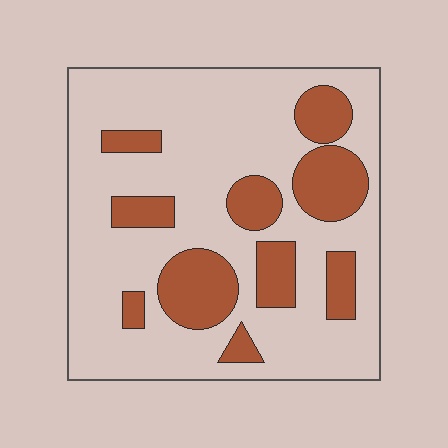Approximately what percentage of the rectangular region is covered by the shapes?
Approximately 25%.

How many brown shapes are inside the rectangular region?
10.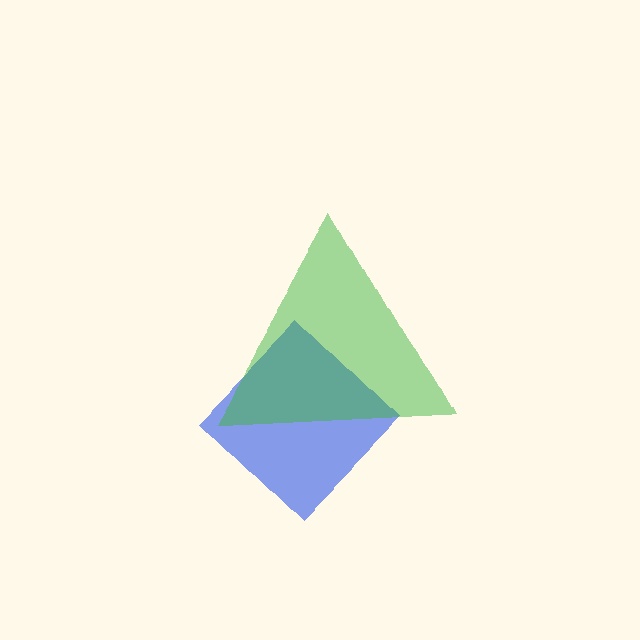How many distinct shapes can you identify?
There are 2 distinct shapes: a blue diamond, a green triangle.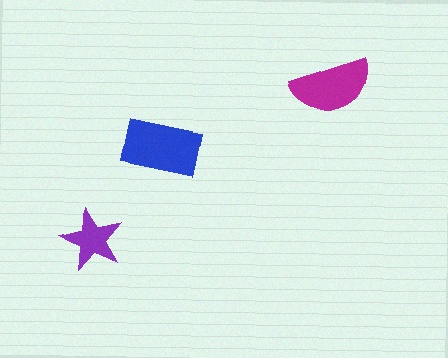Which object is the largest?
The blue rectangle.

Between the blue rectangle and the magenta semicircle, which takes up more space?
The blue rectangle.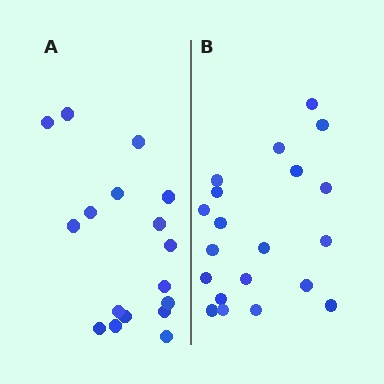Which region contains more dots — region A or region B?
Region B (the right region) has more dots.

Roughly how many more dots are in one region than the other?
Region B has just a few more — roughly 2 or 3 more dots than region A.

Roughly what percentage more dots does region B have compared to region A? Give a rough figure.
About 20% more.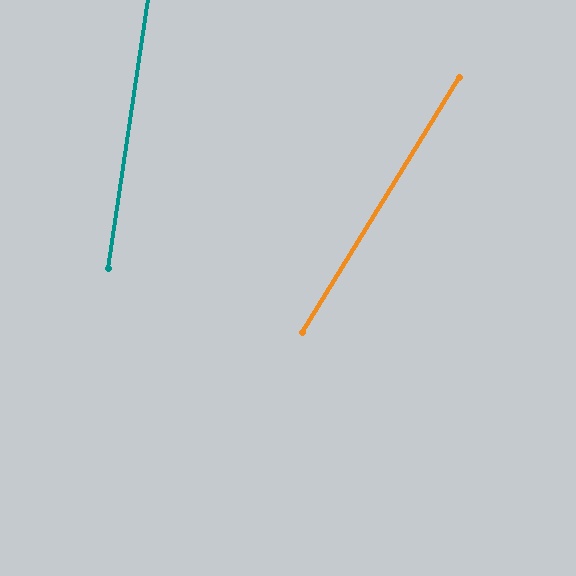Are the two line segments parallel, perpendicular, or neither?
Neither parallel nor perpendicular — they differ by about 23°.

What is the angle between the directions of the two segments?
Approximately 23 degrees.